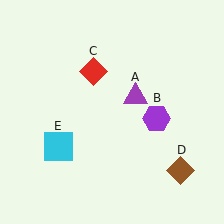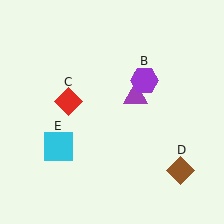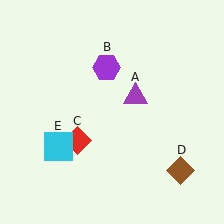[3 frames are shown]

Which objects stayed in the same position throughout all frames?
Purple triangle (object A) and brown diamond (object D) and cyan square (object E) remained stationary.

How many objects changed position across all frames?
2 objects changed position: purple hexagon (object B), red diamond (object C).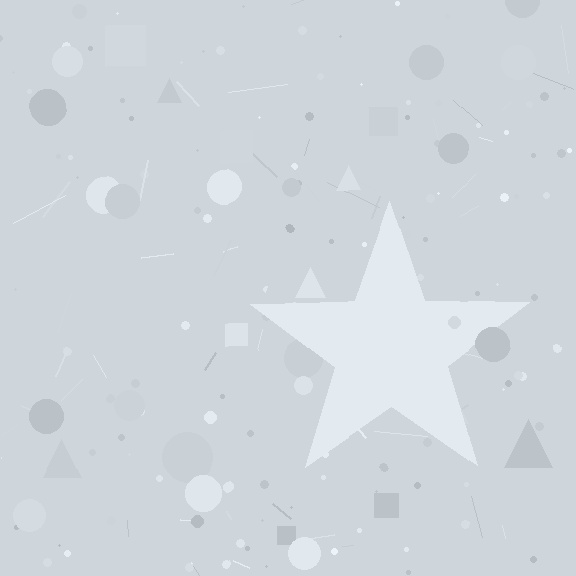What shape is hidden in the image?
A star is hidden in the image.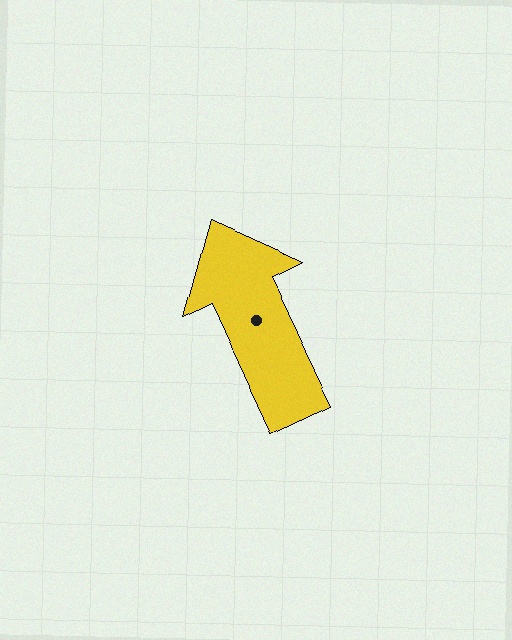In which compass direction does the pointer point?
Northwest.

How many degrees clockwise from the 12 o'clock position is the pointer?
Approximately 335 degrees.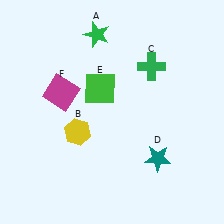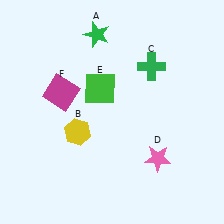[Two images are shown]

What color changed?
The star (D) changed from teal in Image 1 to pink in Image 2.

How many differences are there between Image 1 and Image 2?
There is 1 difference between the two images.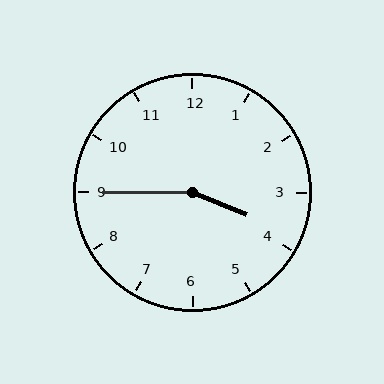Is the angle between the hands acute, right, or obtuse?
It is obtuse.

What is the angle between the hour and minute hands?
Approximately 158 degrees.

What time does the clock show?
3:45.